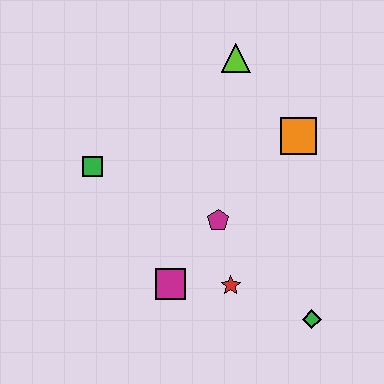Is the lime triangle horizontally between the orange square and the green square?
Yes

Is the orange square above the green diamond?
Yes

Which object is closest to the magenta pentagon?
The red star is closest to the magenta pentagon.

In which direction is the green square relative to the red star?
The green square is to the left of the red star.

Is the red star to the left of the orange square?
Yes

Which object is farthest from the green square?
The green diamond is farthest from the green square.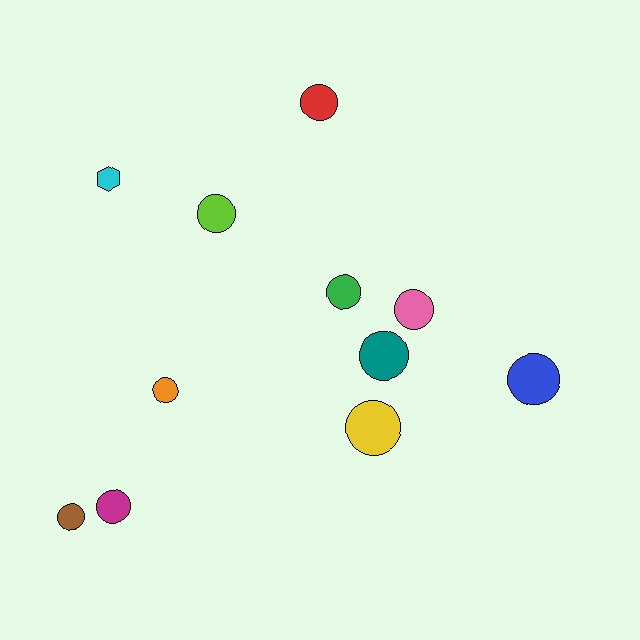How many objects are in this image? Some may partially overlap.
There are 11 objects.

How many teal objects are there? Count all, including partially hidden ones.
There is 1 teal object.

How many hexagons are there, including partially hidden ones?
There is 1 hexagon.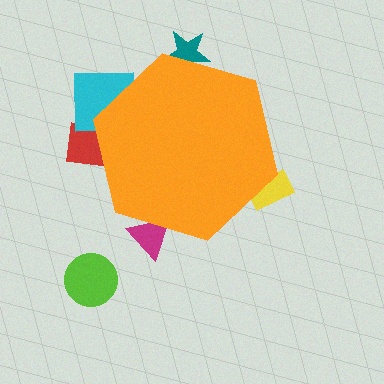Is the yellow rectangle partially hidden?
Yes, the yellow rectangle is partially hidden behind the orange hexagon.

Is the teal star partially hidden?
Yes, the teal star is partially hidden behind the orange hexagon.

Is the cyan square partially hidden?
Yes, the cyan square is partially hidden behind the orange hexagon.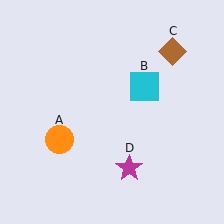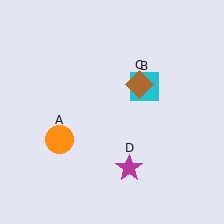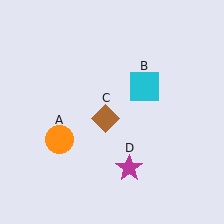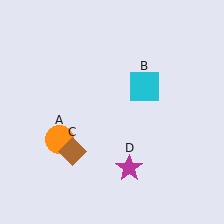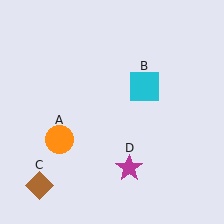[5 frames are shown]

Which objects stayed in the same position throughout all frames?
Orange circle (object A) and cyan square (object B) and magenta star (object D) remained stationary.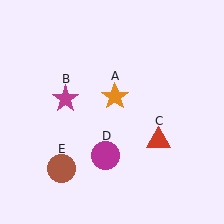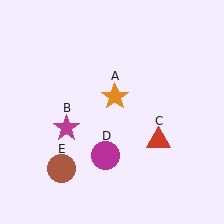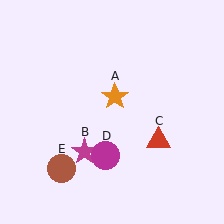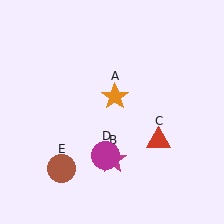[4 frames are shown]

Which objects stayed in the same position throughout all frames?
Orange star (object A) and red triangle (object C) and magenta circle (object D) and brown circle (object E) remained stationary.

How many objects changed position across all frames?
1 object changed position: magenta star (object B).